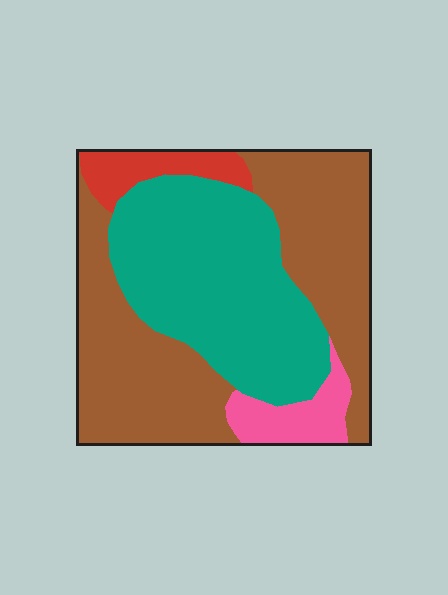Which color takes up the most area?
Brown, at roughly 50%.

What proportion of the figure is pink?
Pink covers around 5% of the figure.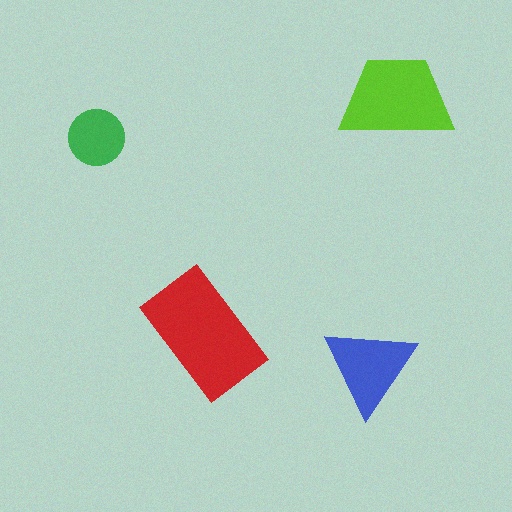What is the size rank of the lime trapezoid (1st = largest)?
2nd.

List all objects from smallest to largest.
The green circle, the blue triangle, the lime trapezoid, the red rectangle.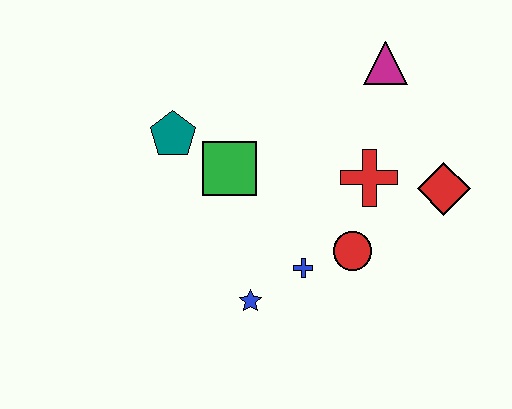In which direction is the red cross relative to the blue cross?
The red cross is above the blue cross.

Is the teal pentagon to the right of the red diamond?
No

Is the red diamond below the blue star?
No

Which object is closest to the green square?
The teal pentagon is closest to the green square.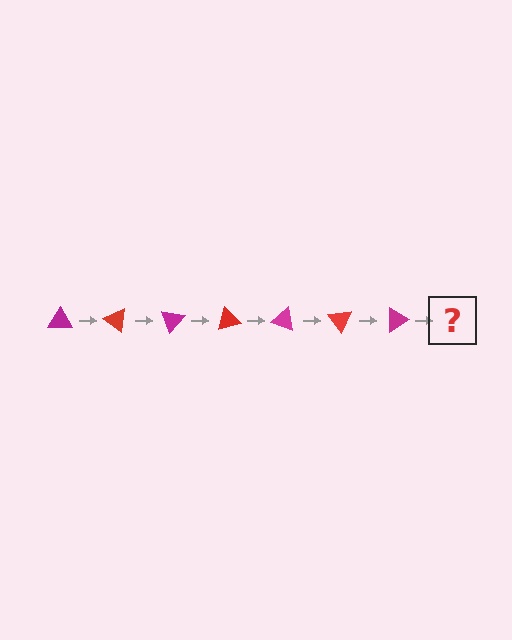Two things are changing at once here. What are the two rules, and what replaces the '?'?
The two rules are that it rotates 35 degrees each step and the color cycles through magenta and red. The '?' should be a red triangle, rotated 245 degrees from the start.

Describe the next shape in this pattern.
It should be a red triangle, rotated 245 degrees from the start.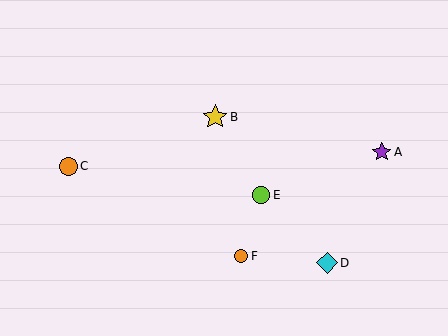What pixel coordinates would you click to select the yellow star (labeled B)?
Click at (215, 117) to select the yellow star B.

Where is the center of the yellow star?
The center of the yellow star is at (215, 117).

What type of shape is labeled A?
Shape A is a purple star.